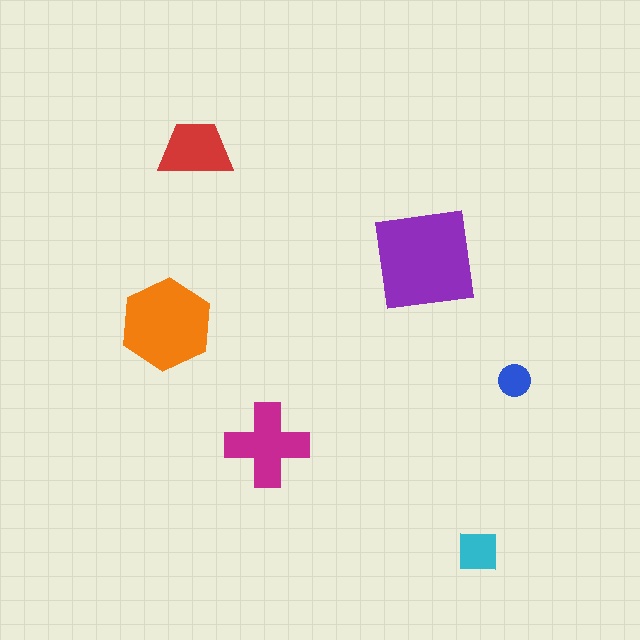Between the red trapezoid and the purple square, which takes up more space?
The purple square.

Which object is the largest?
The purple square.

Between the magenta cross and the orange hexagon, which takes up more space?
The orange hexagon.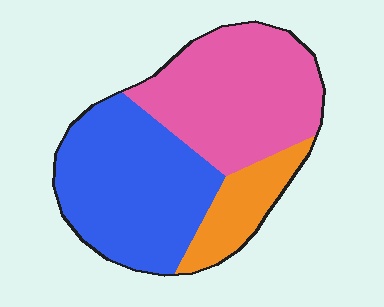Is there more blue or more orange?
Blue.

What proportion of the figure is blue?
Blue covers roughly 45% of the figure.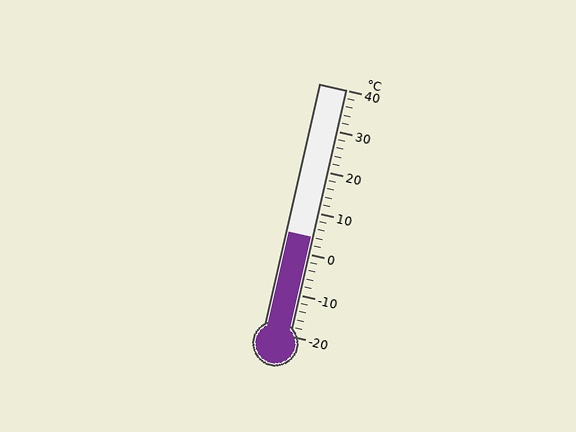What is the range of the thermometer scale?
The thermometer scale ranges from -20°C to 40°C.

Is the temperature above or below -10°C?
The temperature is above -10°C.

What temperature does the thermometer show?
The thermometer shows approximately 4°C.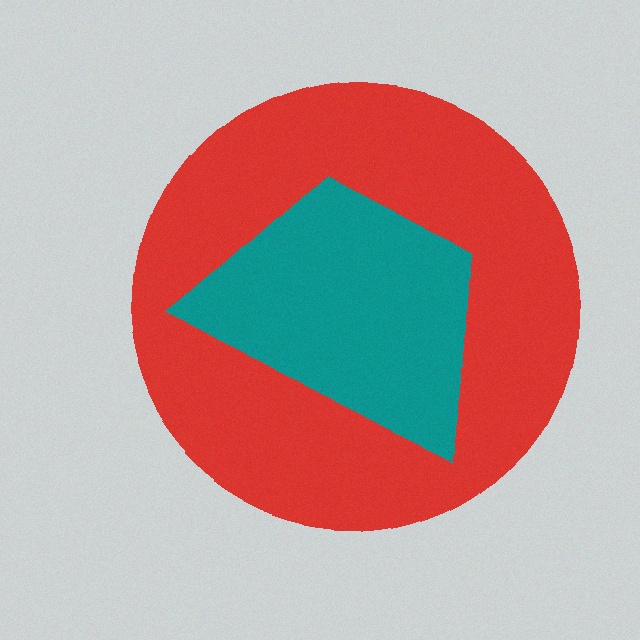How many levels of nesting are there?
2.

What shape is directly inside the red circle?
The teal trapezoid.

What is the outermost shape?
The red circle.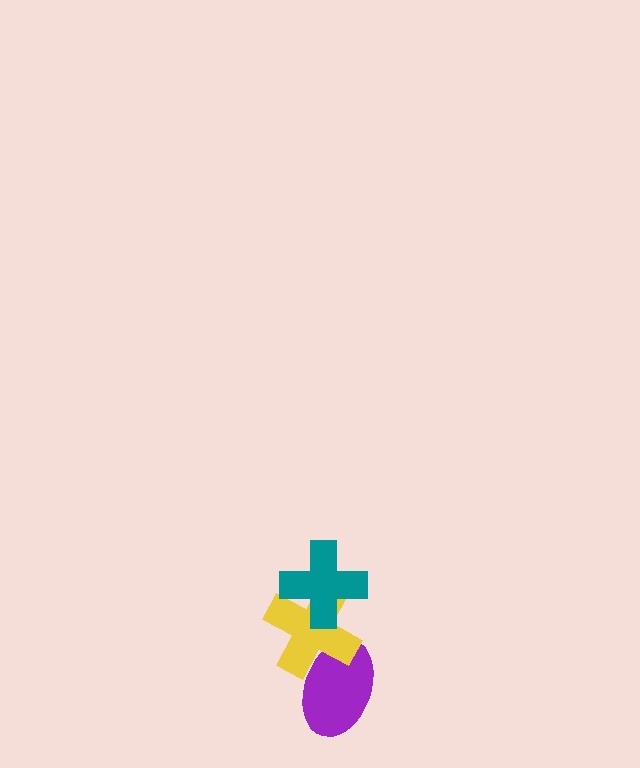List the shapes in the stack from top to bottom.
From top to bottom: the teal cross, the yellow cross, the purple ellipse.